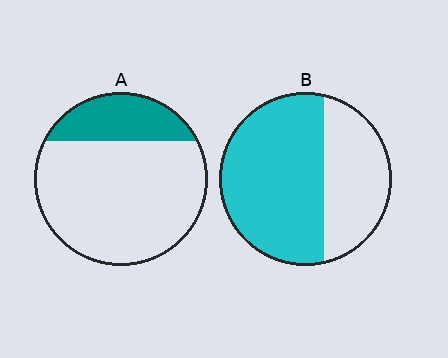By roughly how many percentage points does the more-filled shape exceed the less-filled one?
By roughly 40 percentage points (B over A).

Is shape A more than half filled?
No.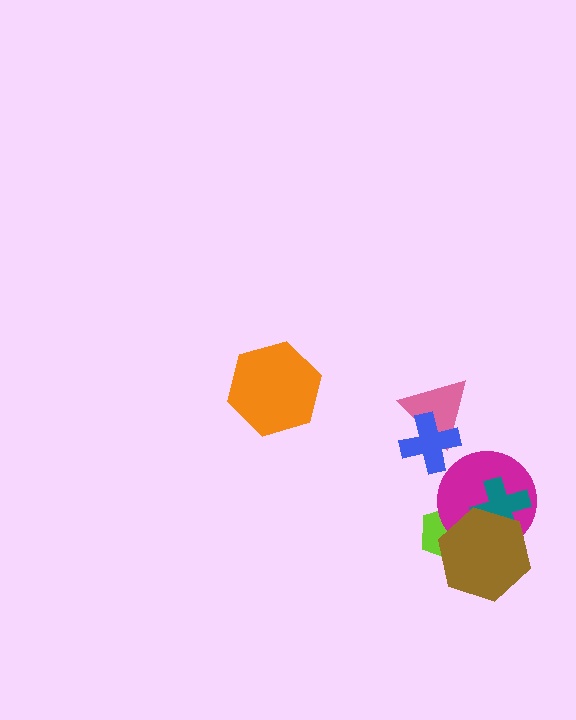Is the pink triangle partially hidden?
Yes, it is partially covered by another shape.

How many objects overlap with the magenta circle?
3 objects overlap with the magenta circle.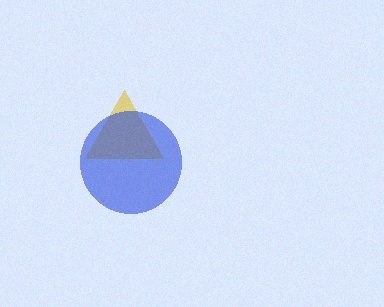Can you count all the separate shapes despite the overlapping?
Yes, there are 2 separate shapes.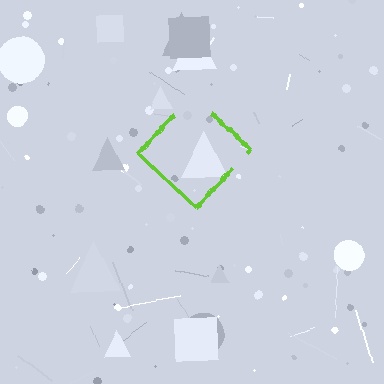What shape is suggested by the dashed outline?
The dashed outline suggests a diamond.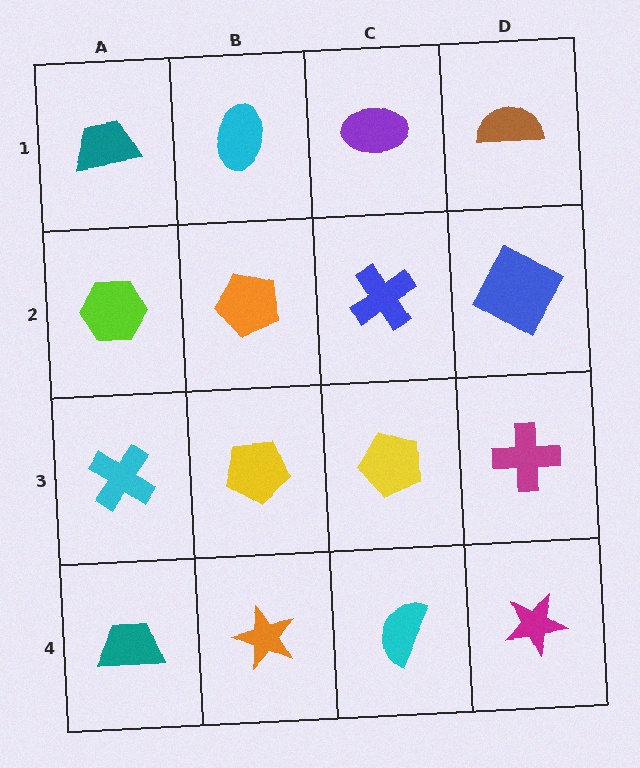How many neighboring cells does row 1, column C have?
3.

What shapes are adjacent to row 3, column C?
A blue cross (row 2, column C), a cyan semicircle (row 4, column C), a yellow pentagon (row 3, column B), a magenta cross (row 3, column D).